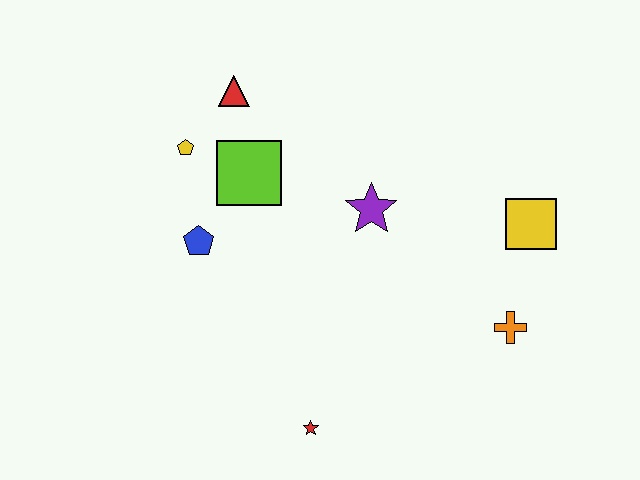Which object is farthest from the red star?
The red triangle is farthest from the red star.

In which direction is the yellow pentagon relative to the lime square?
The yellow pentagon is to the left of the lime square.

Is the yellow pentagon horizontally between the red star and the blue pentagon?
No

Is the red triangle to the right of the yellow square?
No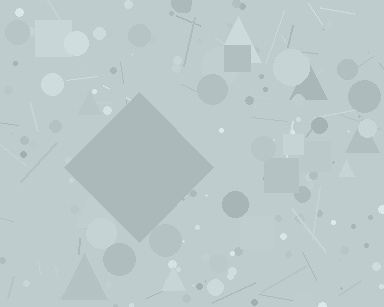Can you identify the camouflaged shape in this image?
The camouflaged shape is a diamond.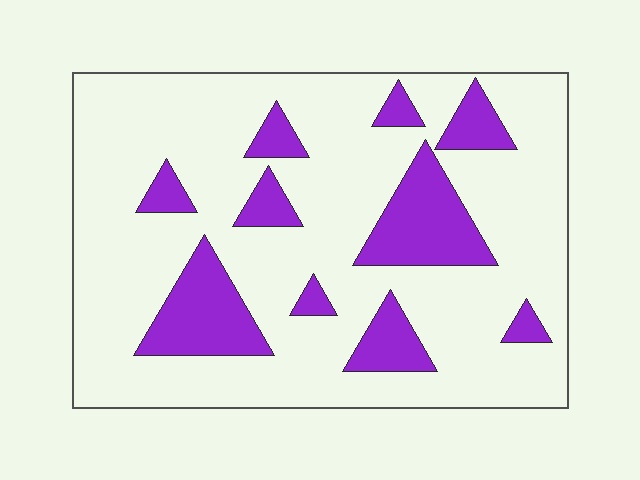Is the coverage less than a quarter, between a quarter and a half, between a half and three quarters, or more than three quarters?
Less than a quarter.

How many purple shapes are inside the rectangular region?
10.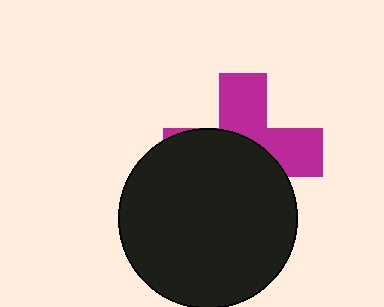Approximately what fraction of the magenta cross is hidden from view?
Roughly 57% of the magenta cross is hidden behind the black circle.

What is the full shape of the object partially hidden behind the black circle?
The partially hidden object is a magenta cross.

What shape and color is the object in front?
The object in front is a black circle.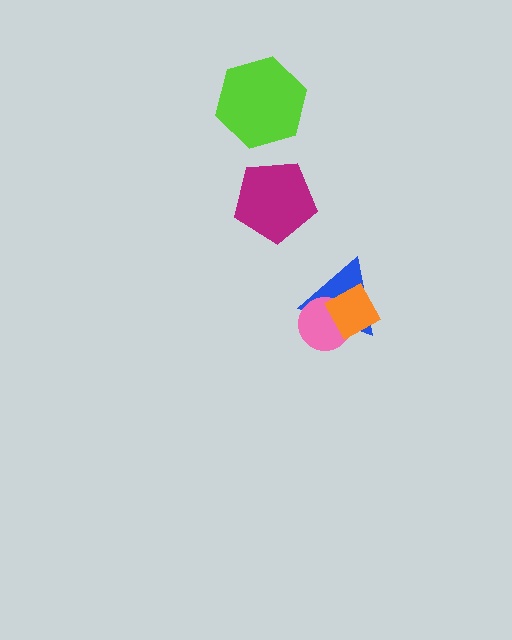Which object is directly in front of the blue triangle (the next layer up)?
The pink circle is directly in front of the blue triangle.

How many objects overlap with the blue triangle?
2 objects overlap with the blue triangle.